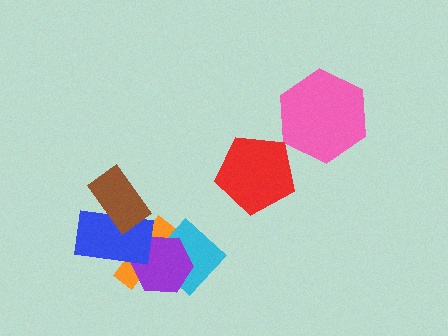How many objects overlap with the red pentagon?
0 objects overlap with the red pentagon.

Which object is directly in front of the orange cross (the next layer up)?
The cyan diamond is directly in front of the orange cross.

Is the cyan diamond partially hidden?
Yes, it is partially covered by another shape.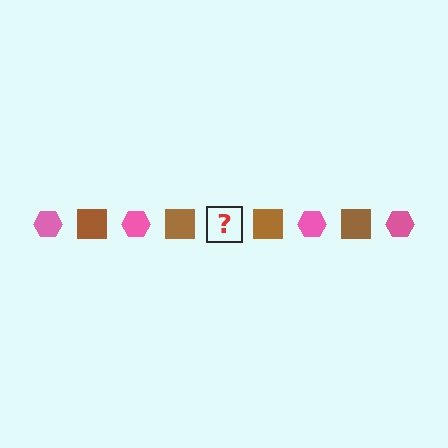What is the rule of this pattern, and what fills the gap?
The rule is that the pattern alternates between pink hexagon and brown square. The gap should be filled with a pink hexagon.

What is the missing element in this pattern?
The missing element is a pink hexagon.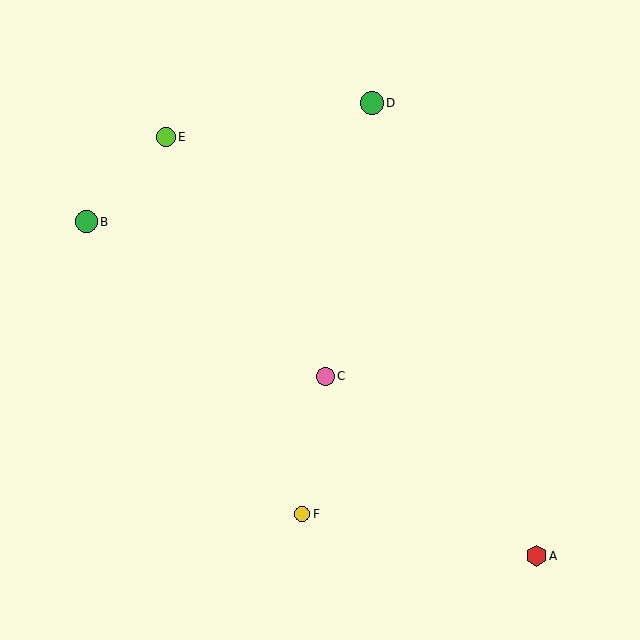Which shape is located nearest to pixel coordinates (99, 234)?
The green circle (labeled B) at (86, 222) is nearest to that location.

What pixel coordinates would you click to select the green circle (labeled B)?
Click at (86, 222) to select the green circle B.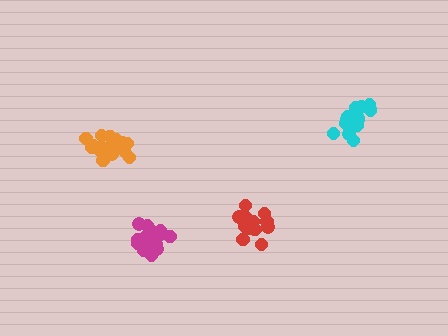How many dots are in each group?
Group 1: 17 dots, Group 2: 19 dots, Group 3: 20 dots, Group 4: 21 dots (77 total).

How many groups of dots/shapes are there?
There are 4 groups.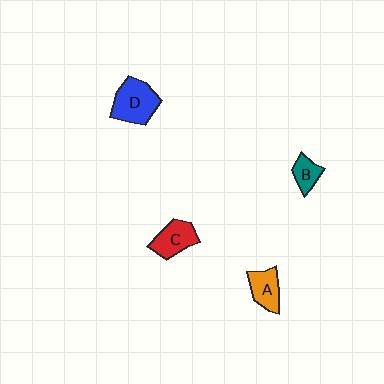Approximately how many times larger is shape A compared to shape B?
Approximately 1.4 times.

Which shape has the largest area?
Shape D (blue).